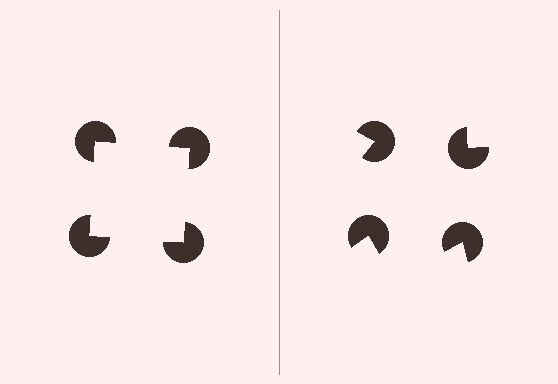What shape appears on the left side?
An illusory square.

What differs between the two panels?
The pac-man discs are positioned identically on both sides; only the wedge orientations differ. On the left they align to a square; on the right they are misaligned.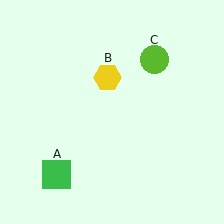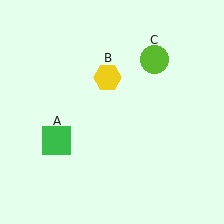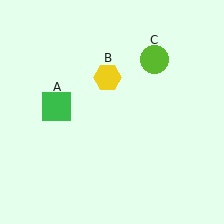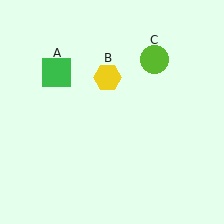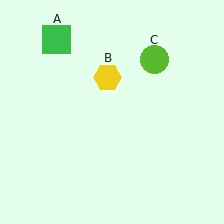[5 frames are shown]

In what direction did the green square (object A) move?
The green square (object A) moved up.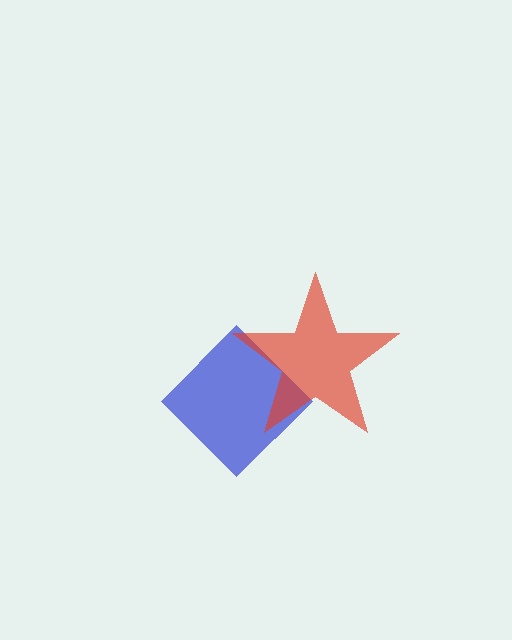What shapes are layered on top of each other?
The layered shapes are: a blue diamond, a red star.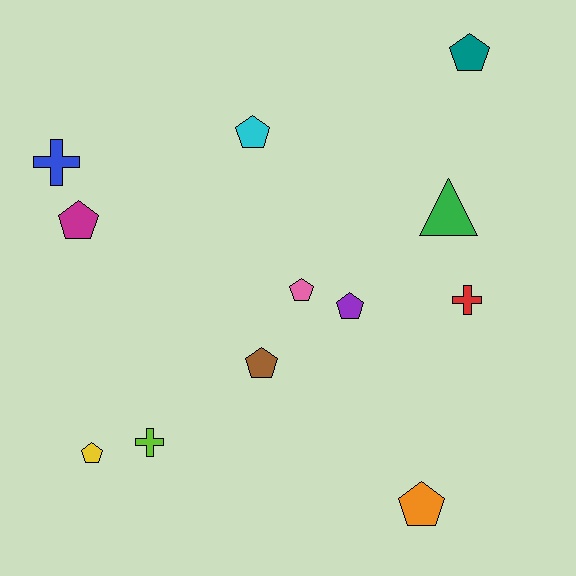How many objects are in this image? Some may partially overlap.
There are 12 objects.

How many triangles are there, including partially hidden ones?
There is 1 triangle.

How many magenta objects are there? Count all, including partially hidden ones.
There is 1 magenta object.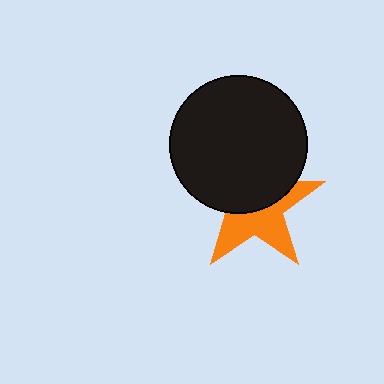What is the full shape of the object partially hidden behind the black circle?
The partially hidden object is an orange star.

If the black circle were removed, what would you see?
You would see the complete orange star.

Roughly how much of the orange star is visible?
About half of it is visible (roughly 48%).